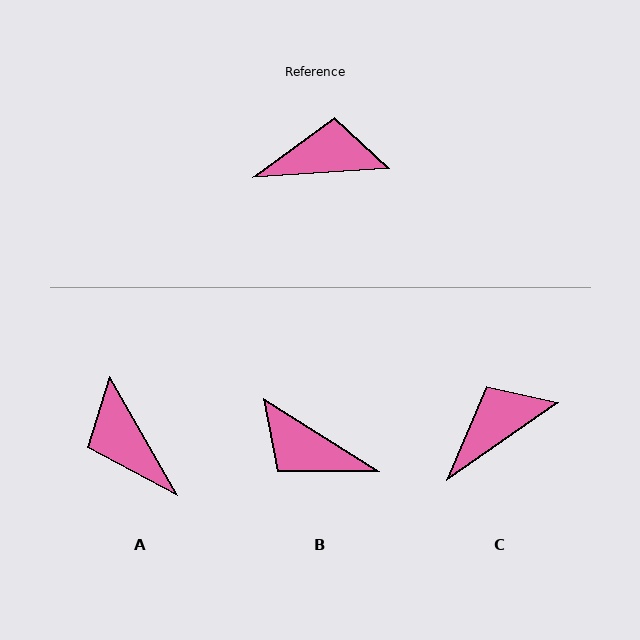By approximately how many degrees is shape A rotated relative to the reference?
Approximately 116 degrees counter-clockwise.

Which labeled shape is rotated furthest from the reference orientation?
B, about 144 degrees away.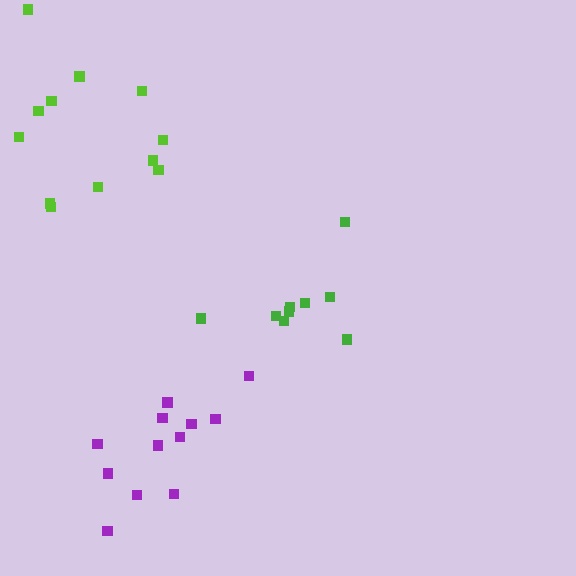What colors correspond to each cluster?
The clusters are colored: lime, green, purple.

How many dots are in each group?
Group 1: 12 dots, Group 2: 9 dots, Group 3: 12 dots (33 total).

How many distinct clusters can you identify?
There are 3 distinct clusters.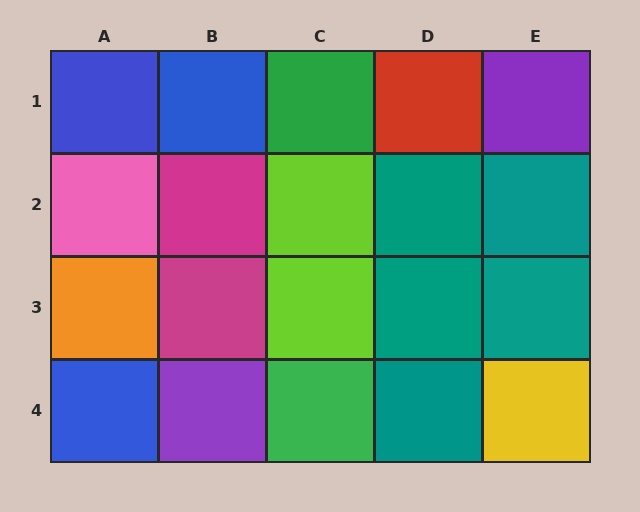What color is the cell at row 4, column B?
Purple.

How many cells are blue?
3 cells are blue.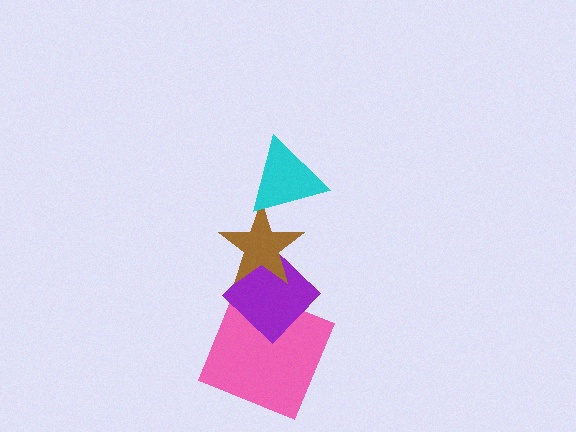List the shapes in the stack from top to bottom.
From top to bottom: the cyan triangle, the brown star, the purple diamond, the pink square.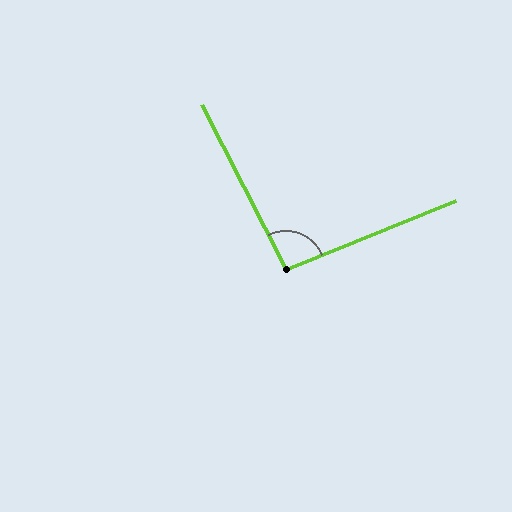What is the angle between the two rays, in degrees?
Approximately 95 degrees.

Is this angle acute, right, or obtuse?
It is approximately a right angle.